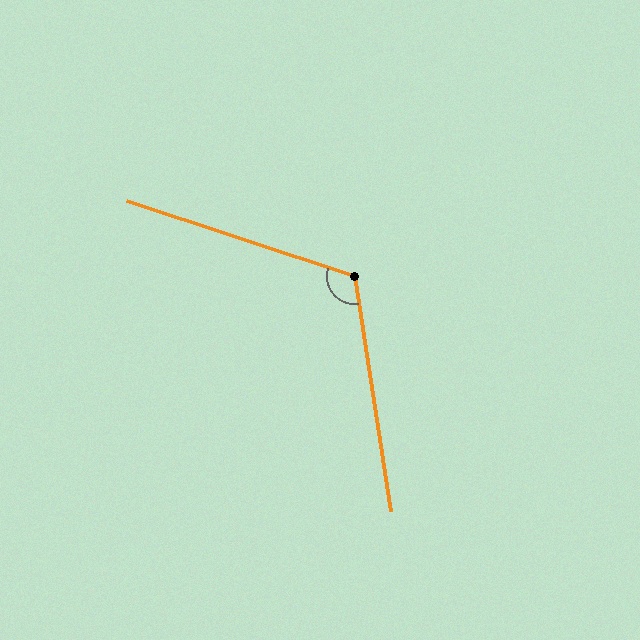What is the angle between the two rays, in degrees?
Approximately 117 degrees.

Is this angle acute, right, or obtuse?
It is obtuse.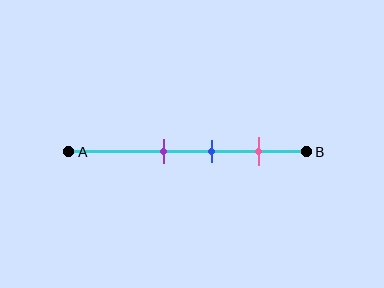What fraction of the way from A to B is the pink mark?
The pink mark is approximately 80% (0.8) of the way from A to B.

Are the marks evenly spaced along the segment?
Yes, the marks are approximately evenly spaced.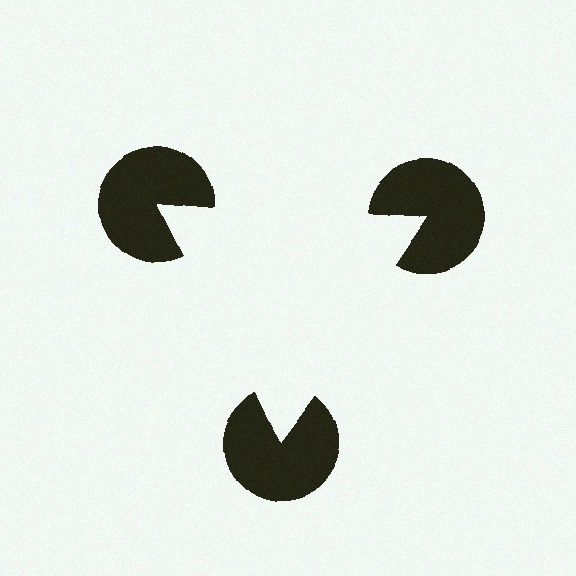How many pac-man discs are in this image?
There are 3 — one at each vertex of the illusory triangle.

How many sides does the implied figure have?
3 sides.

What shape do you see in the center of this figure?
An illusory triangle — its edges are inferred from the aligned wedge cuts in the pac-man discs, not physically drawn.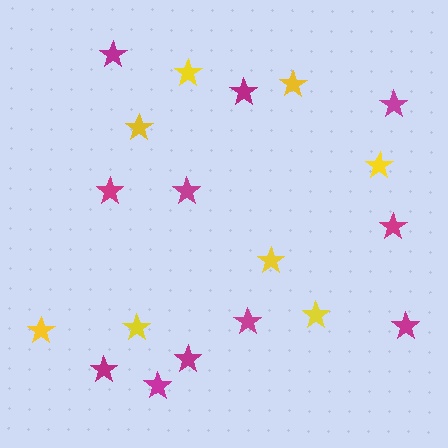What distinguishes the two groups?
There are 2 groups: one group of magenta stars (11) and one group of yellow stars (8).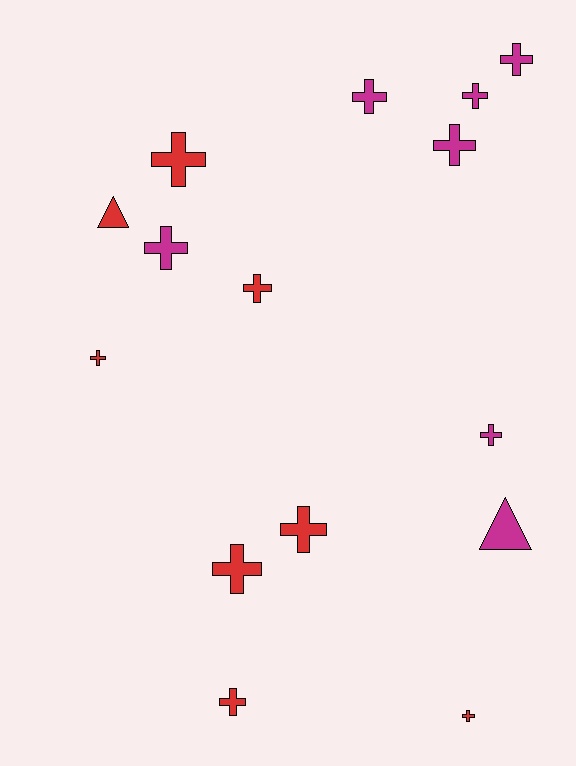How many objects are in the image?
There are 15 objects.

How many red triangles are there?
There is 1 red triangle.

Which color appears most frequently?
Red, with 8 objects.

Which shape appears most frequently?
Cross, with 13 objects.